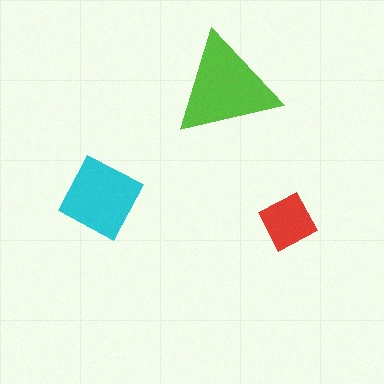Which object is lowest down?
The red square is bottommost.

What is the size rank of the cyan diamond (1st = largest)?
2nd.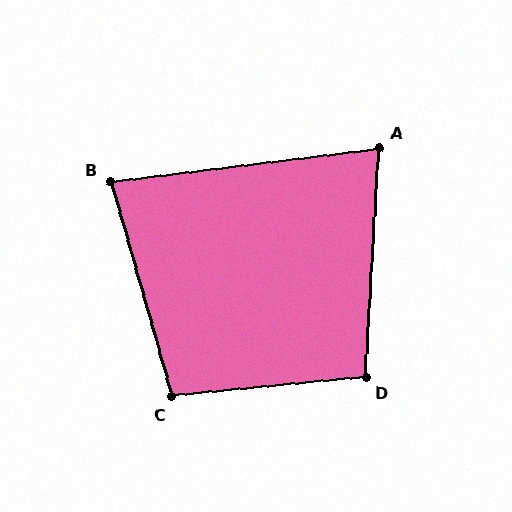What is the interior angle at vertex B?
Approximately 81 degrees (acute).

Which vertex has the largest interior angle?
C, at approximately 100 degrees.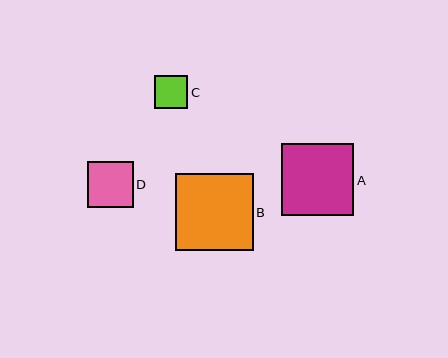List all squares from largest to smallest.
From largest to smallest: B, A, D, C.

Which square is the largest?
Square B is the largest with a size of approximately 77 pixels.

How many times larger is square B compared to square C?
Square B is approximately 2.3 times the size of square C.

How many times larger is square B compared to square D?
Square B is approximately 1.7 times the size of square D.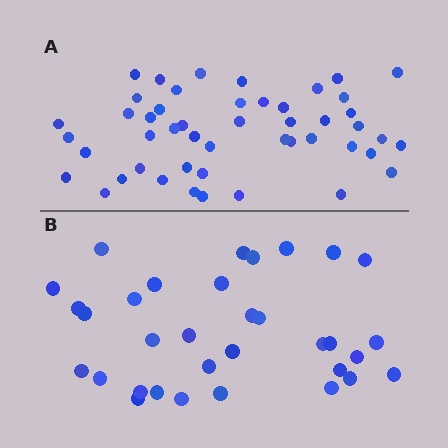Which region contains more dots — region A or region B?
Region A (the top region) has more dots.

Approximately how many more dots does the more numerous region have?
Region A has approximately 15 more dots than region B.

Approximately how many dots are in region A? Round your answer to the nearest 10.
About 50 dots. (The exact count is 48, which rounds to 50.)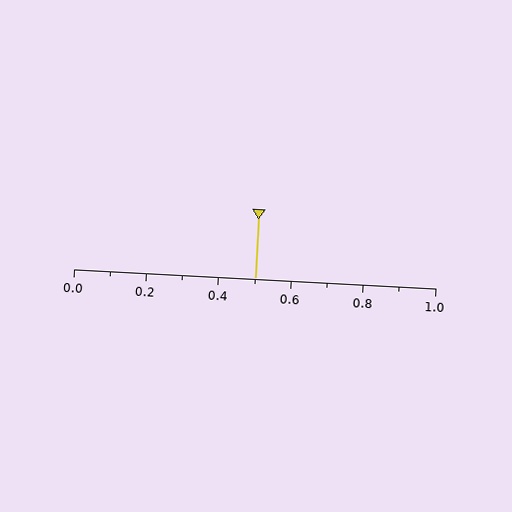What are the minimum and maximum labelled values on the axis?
The axis runs from 0.0 to 1.0.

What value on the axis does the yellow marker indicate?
The marker indicates approximately 0.5.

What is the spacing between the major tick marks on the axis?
The major ticks are spaced 0.2 apart.